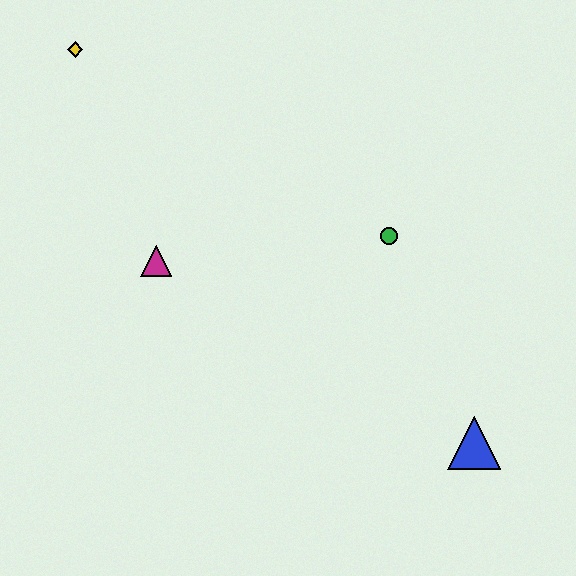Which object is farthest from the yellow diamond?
The blue triangle is farthest from the yellow diamond.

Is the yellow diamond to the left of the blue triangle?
Yes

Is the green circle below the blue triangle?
No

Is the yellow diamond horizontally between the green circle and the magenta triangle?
No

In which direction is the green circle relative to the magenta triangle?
The green circle is to the right of the magenta triangle.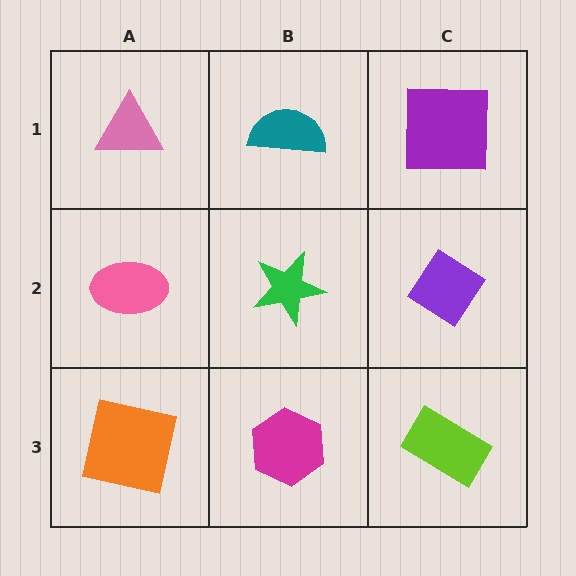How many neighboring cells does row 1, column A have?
2.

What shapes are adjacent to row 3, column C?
A purple diamond (row 2, column C), a magenta hexagon (row 3, column B).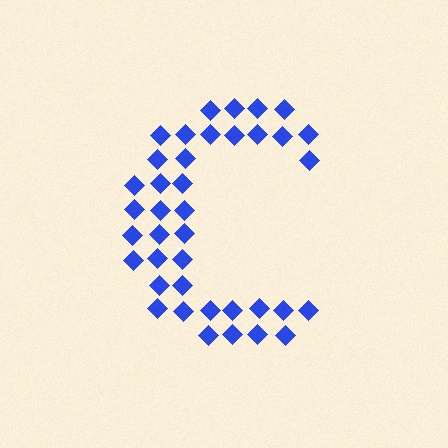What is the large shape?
The large shape is the letter C.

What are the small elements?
The small elements are diamonds.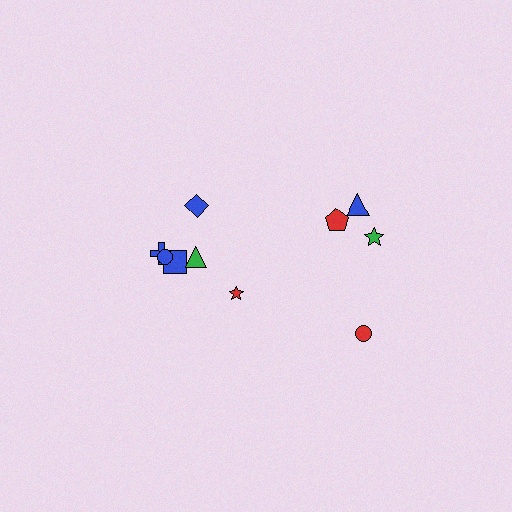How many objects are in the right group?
There are 4 objects.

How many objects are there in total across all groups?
There are 10 objects.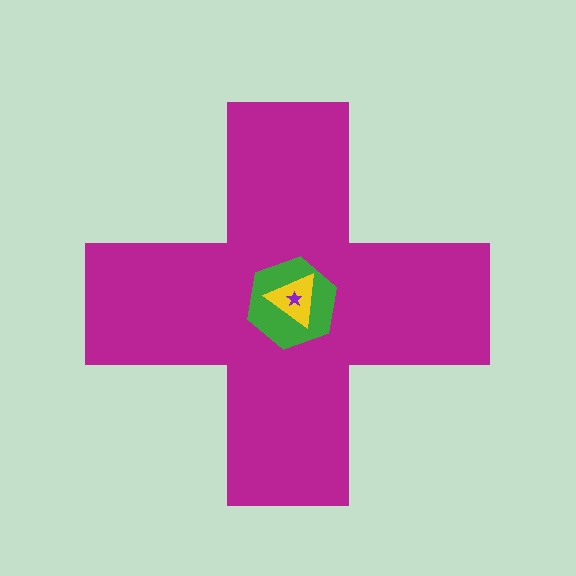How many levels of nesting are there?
4.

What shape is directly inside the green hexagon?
The yellow triangle.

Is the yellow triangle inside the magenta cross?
Yes.